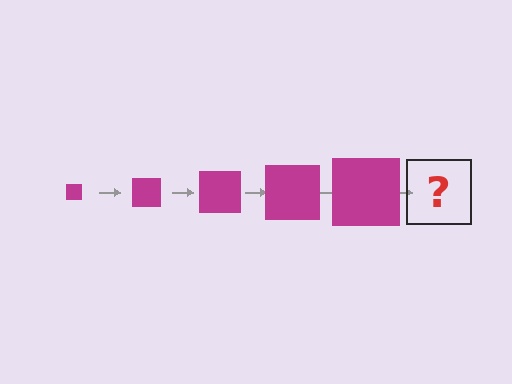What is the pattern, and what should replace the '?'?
The pattern is that the square gets progressively larger each step. The '?' should be a magenta square, larger than the previous one.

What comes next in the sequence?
The next element should be a magenta square, larger than the previous one.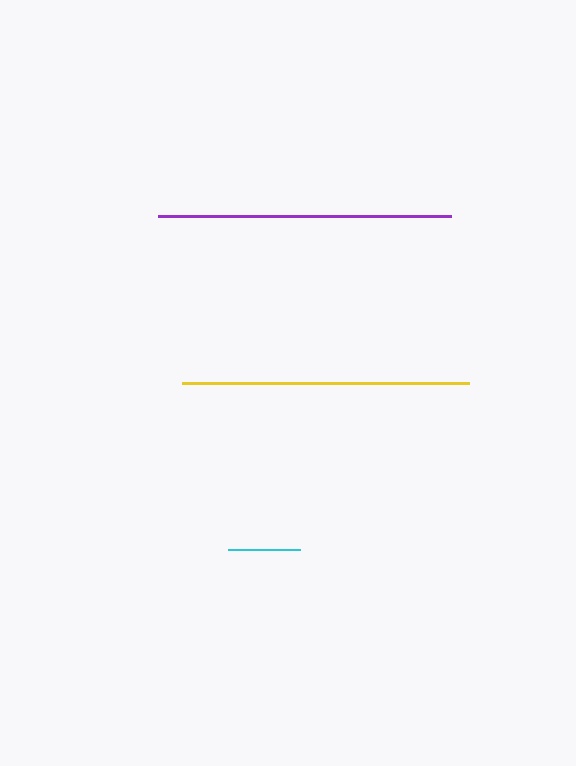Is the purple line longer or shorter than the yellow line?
The purple line is longer than the yellow line.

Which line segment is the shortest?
The cyan line is the shortest at approximately 72 pixels.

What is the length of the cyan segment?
The cyan segment is approximately 72 pixels long.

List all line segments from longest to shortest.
From longest to shortest: purple, yellow, cyan.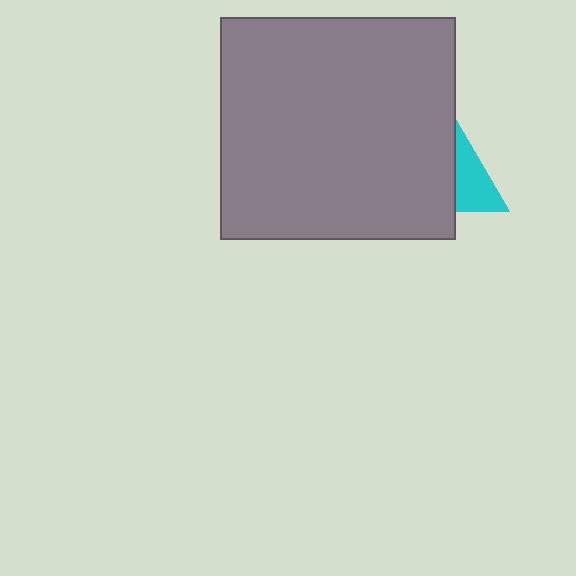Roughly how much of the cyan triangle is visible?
A small part of it is visible (roughly 33%).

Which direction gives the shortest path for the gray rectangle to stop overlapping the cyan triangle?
Moving left gives the shortest separation.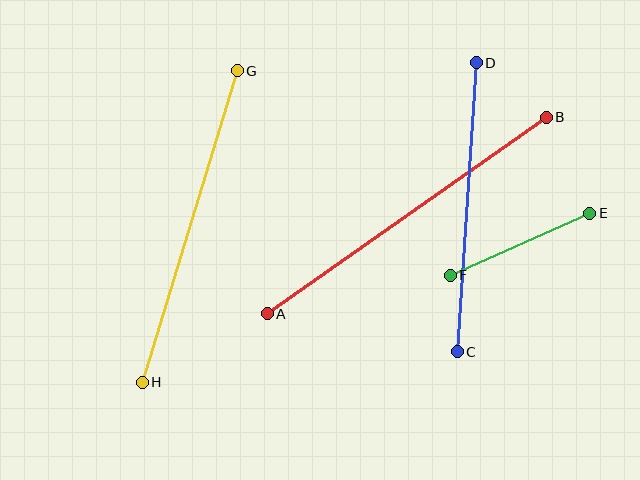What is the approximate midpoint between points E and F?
The midpoint is at approximately (520, 244) pixels.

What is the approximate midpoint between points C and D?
The midpoint is at approximately (467, 207) pixels.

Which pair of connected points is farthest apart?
Points A and B are farthest apart.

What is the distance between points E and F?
The distance is approximately 153 pixels.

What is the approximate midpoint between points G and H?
The midpoint is at approximately (190, 227) pixels.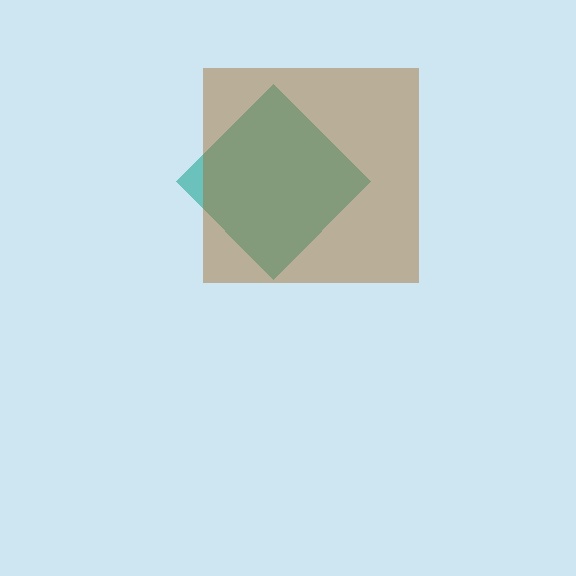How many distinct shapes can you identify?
There are 2 distinct shapes: a teal diamond, a brown square.